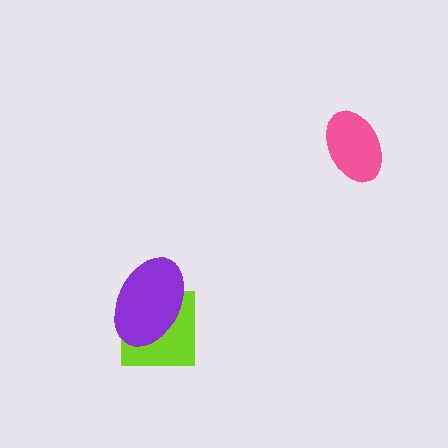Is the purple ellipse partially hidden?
No, no other shape covers it.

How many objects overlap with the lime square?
1 object overlaps with the lime square.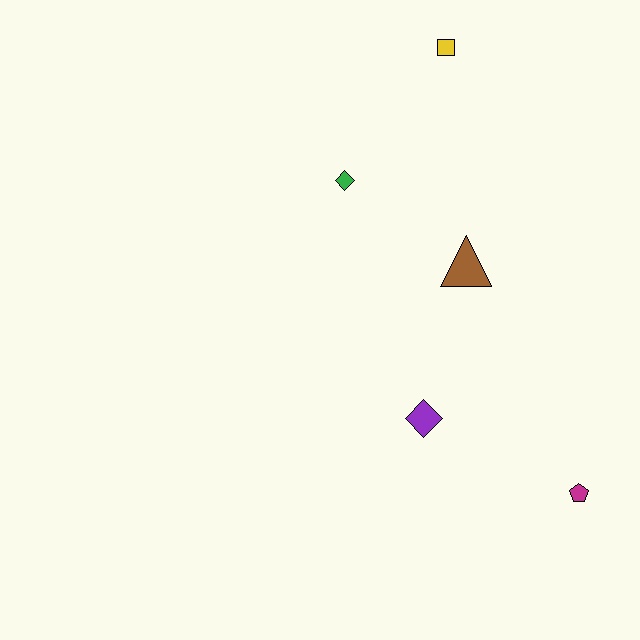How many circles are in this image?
There are no circles.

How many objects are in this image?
There are 5 objects.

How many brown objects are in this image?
There is 1 brown object.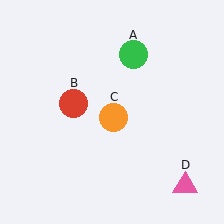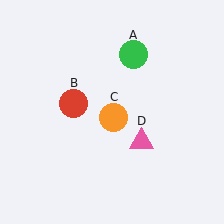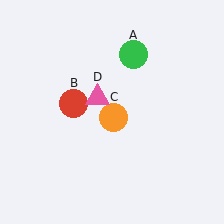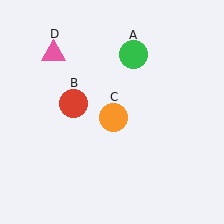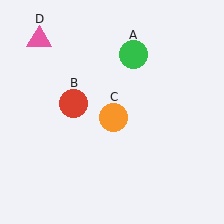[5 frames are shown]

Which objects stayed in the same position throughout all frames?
Green circle (object A) and red circle (object B) and orange circle (object C) remained stationary.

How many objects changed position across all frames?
1 object changed position: pink triangle (object D).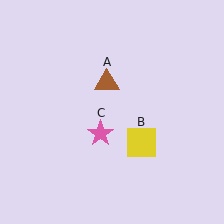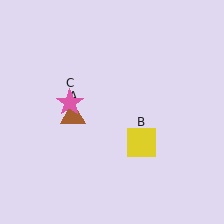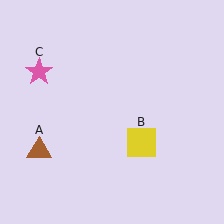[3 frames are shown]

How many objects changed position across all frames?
2 objects changed position: brown triangle (object A), pink star (object C).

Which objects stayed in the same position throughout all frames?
Yellow square (object B) remained stationary.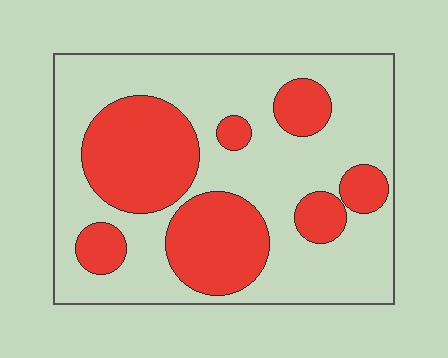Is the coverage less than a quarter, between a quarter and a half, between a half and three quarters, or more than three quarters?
Between a quarter and a half.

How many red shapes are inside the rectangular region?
7.